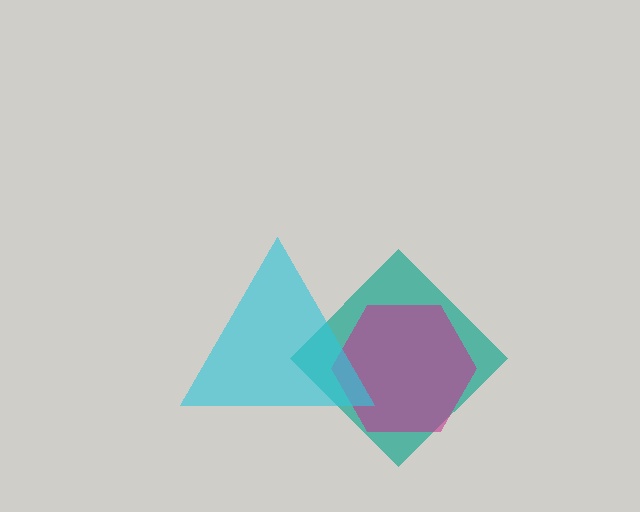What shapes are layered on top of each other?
The layered shapes are: a teal diamond, a magenta hexagon, a cyan triangle.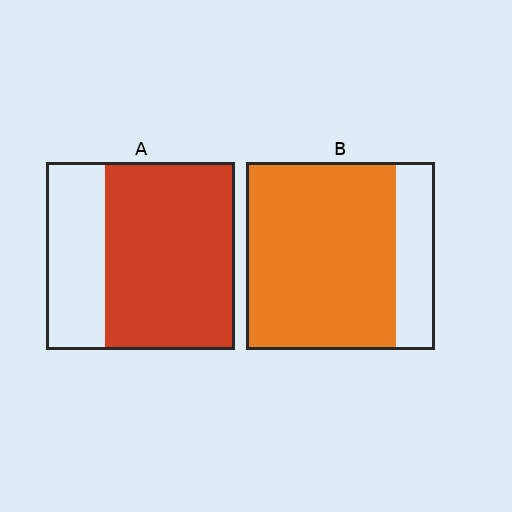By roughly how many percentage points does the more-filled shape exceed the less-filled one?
By roughly 10 percentage points (B over A).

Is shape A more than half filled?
Yes.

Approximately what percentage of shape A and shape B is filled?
A is approximately 70% and B is approximately 80%.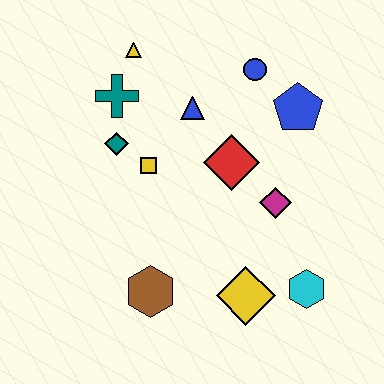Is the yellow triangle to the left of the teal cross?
No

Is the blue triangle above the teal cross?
No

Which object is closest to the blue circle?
The blue pentagon is closest to the blue circle.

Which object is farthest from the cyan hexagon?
The yellow triangle is farthest from the cyan hexagon.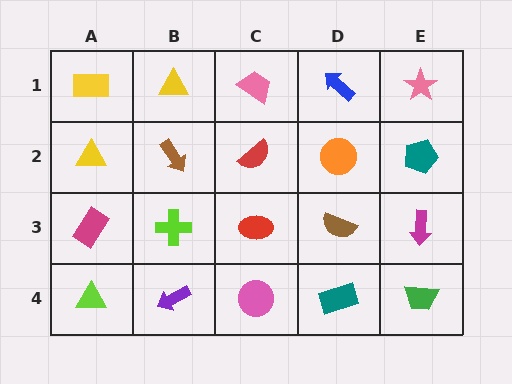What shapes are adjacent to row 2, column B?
A yellow triangle (row 1, column B), a lime cross (row 3, column B), a yellow triangle (row 2, column A), a red semicircle (row 2, column C).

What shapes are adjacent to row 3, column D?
An orange circle (row 2, column D), a teal rectangle (row 4, column D), a red ellipse (row 3, column C), a magenta arrow (row 3, column E).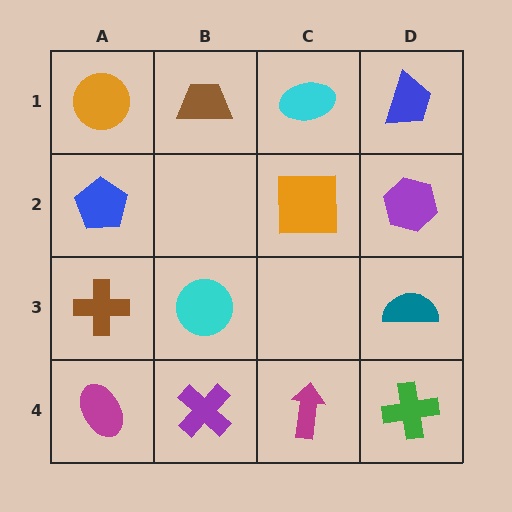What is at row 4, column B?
A purple cross.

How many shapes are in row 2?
3 shapes.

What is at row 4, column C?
A magenta arrow.